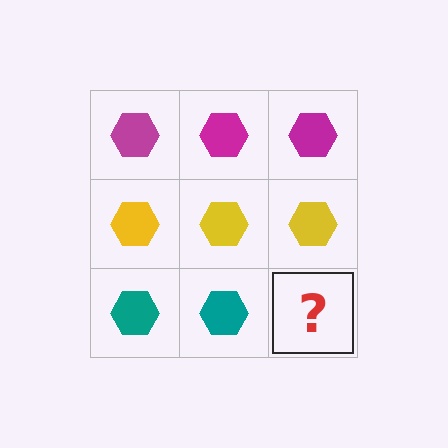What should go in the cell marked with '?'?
The missing cell should contain a teal hexagon.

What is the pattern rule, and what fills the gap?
The rule is that each row has a consistent color. The gap should be filled with a teal hexagon.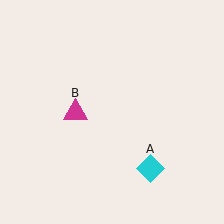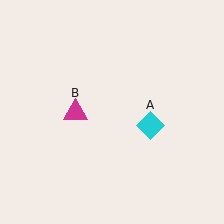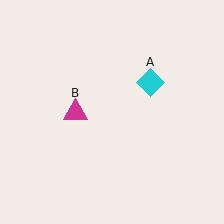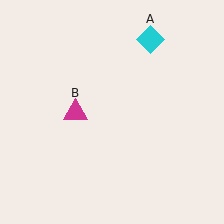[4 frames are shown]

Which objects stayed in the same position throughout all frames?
Magenta triangle (object B) remained stationary.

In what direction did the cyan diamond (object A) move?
The cyan diamond (object A) moved up.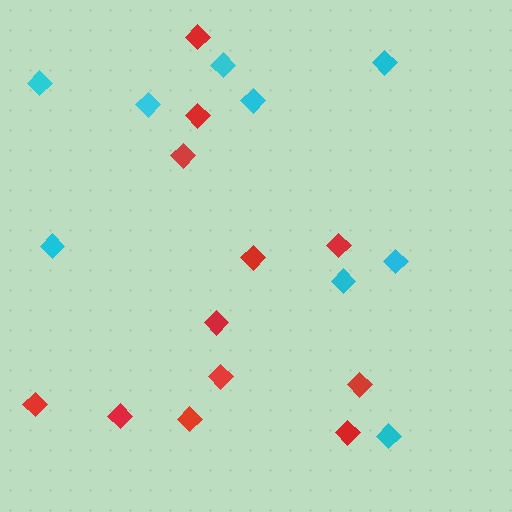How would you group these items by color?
There are 2 groups: one group of red diamonds (12) and one group of cyan diamonds (9).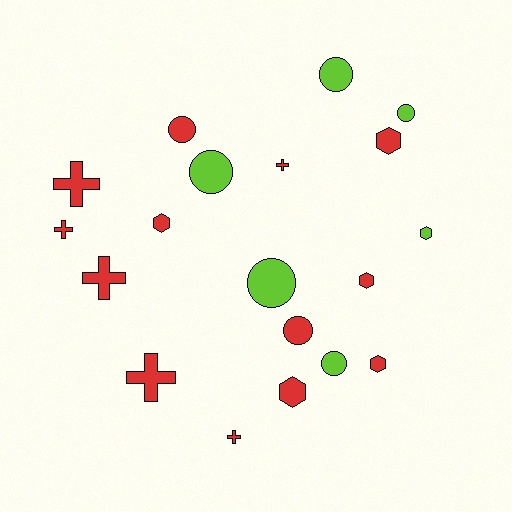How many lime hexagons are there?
There is 1 lime hexagon.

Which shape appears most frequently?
Circle, with 7 objects.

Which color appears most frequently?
Red, with 13 objects.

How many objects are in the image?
There are 19 objects.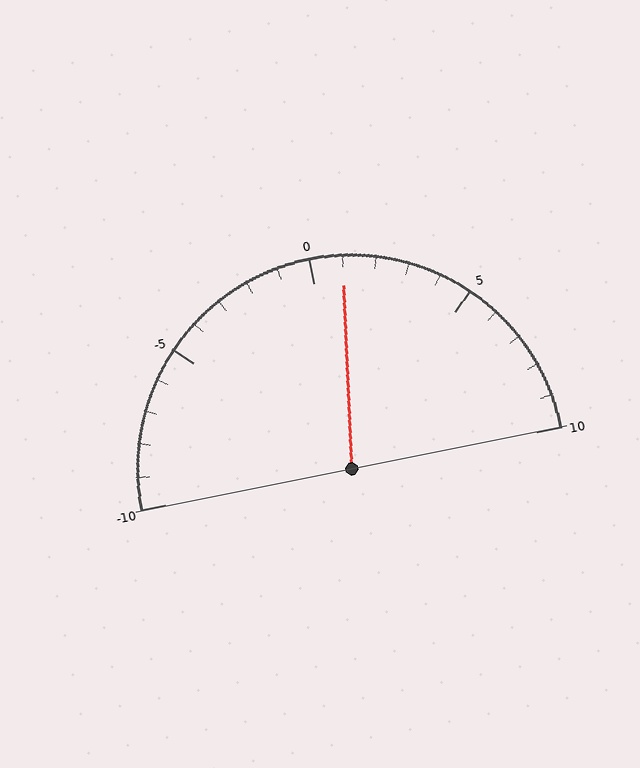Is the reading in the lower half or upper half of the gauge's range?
The reading is in the upper half of the range (-10 to 10).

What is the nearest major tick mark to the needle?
The nearest major tick mark is 0.